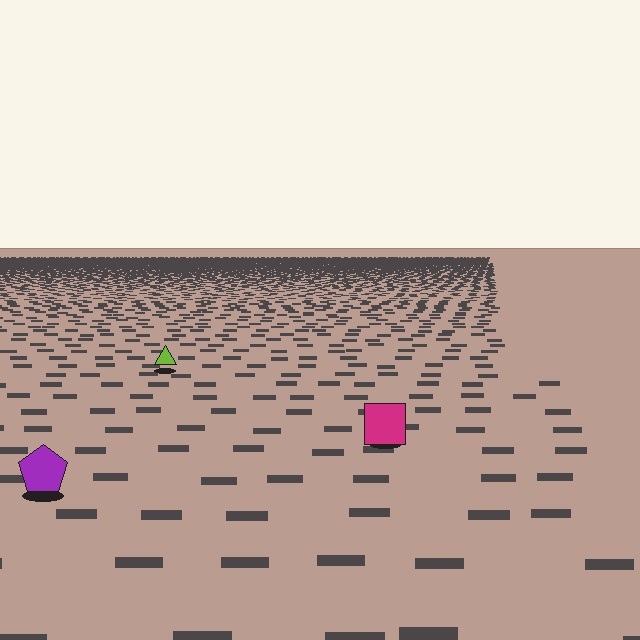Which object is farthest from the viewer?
The lime triangle is farthest from the viewer. It appears smaller and the ground texture around it is denser.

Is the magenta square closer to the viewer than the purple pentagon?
No. The purple pentagon is closer — you can tell from the texture gradient: the ground texture is coarser near it.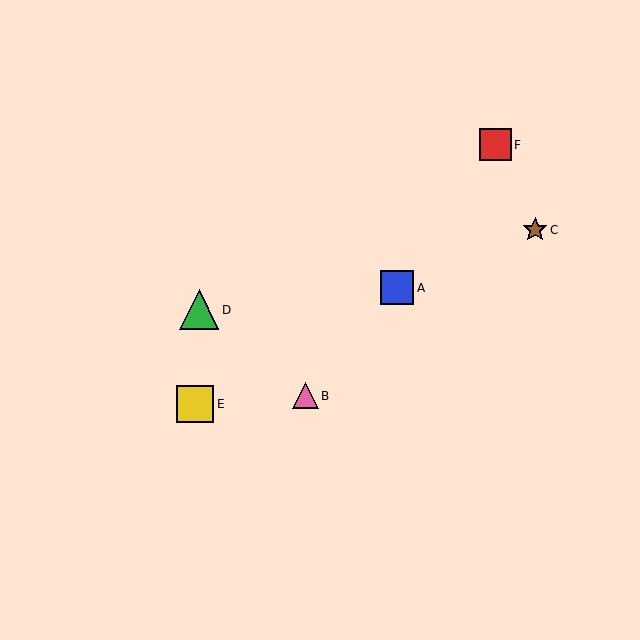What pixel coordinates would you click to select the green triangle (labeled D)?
Click at (199, 310) to select the green triangle D.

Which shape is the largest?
The green triangle (labeled D) is the largest.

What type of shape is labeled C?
Shape C is a brown star.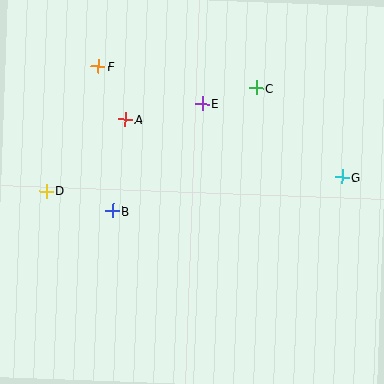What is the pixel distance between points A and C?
The distance between A and C is 134 pixels.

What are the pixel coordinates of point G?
Point G is at (342, 177).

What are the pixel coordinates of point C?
Point C is at (256, 88).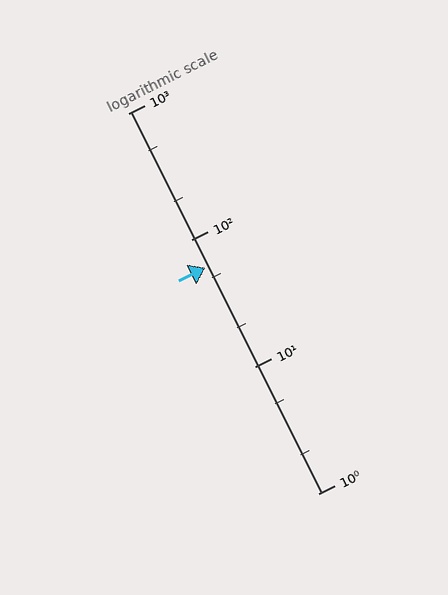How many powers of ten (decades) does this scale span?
The scale spans 3 decades, from 1 to 1000.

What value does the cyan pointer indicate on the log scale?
The pointer indicates approximately 61.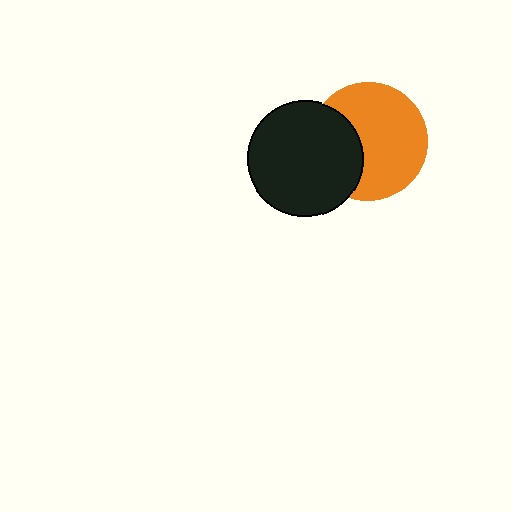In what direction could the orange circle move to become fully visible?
The orange circle could move right. That would shift it out from behind the black circle entirely.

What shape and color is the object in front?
The object in front is a black circle.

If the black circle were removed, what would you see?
You would see the complete orange circle.